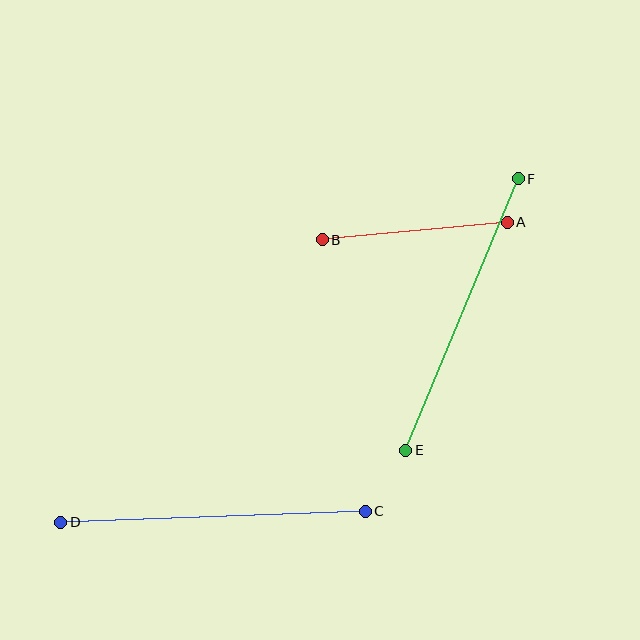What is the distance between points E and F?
The distance is approximately 294 pixels.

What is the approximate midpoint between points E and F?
The midpoint is at approximately (462, 314) pixels.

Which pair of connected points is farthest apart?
Points C and D are farthest apart.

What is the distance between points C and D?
The distance is approximately 305 pixels.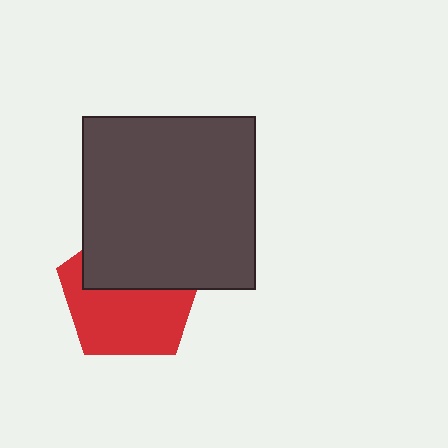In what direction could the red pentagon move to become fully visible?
The red pentagon could move down. That would shift it out from behind the dark gray square entirely.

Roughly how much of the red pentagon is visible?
About half of it is visible (roughly 57%).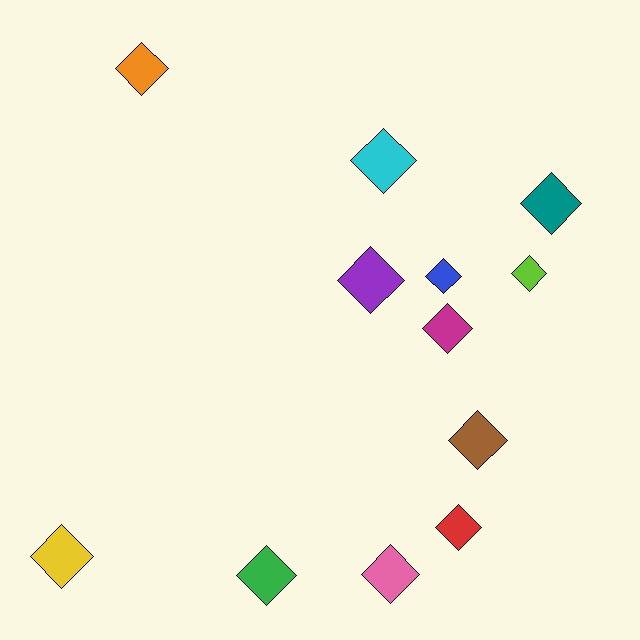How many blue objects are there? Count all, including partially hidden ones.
There is 1 blue object.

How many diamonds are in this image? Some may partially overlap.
There are 12 diamonds.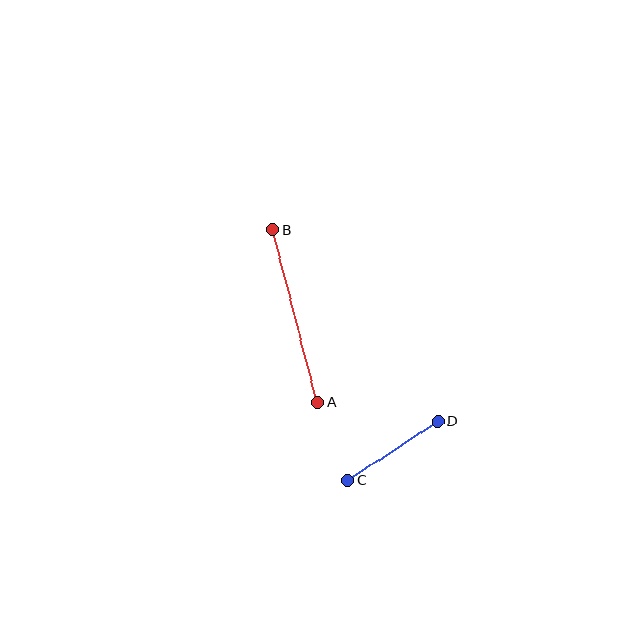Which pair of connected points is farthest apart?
Points A and B are farthest apart.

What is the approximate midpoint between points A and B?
The midpoint is at approximately (296, 316) pixels.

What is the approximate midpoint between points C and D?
The midpoint is at approximately (393, 451) pixels.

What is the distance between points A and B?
The distance is approximately 178 pixels.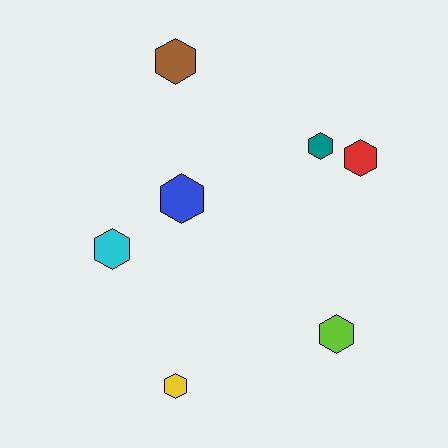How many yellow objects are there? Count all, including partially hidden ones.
There is 1 yellow object.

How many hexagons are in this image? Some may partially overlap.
There are 7 hexagons.